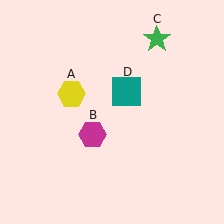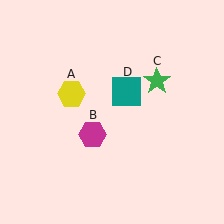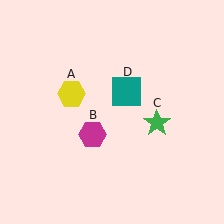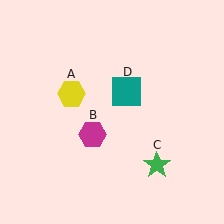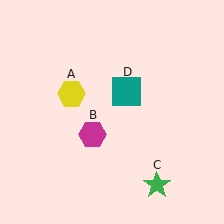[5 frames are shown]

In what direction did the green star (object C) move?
The green star (object C) moved down.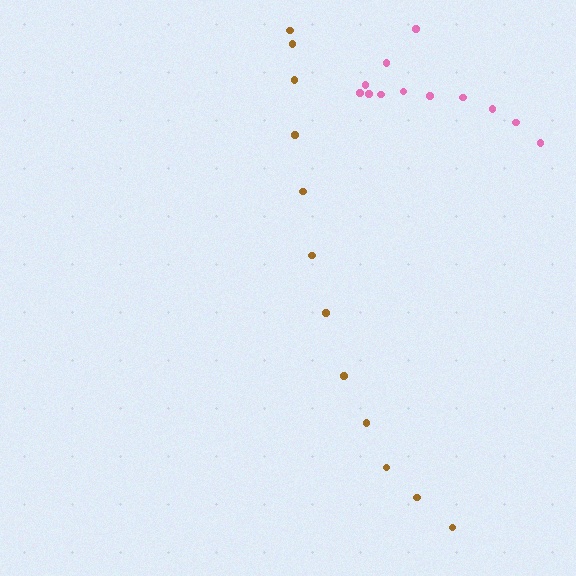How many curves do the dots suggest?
There are 2 distinct paths.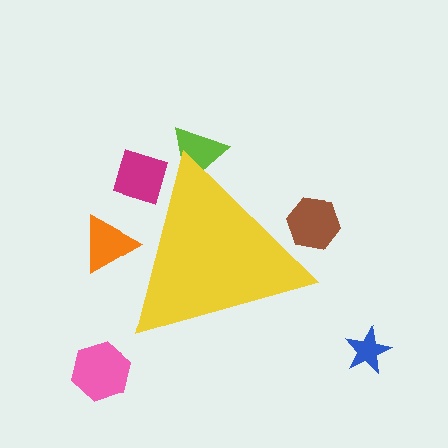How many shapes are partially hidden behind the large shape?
4 shapes are partially hidden.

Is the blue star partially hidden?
No, the blue star is fully visible.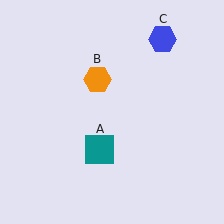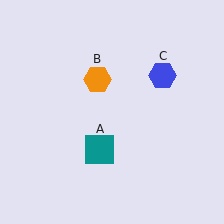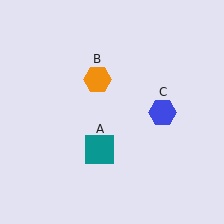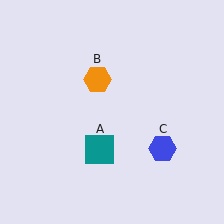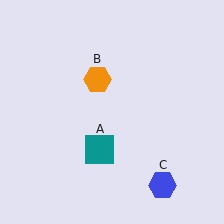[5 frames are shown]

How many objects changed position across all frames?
1 object changed position: blue hexagon (object C).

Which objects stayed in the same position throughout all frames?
Teal square (object A) and orange hexagon (object B) remained stationary.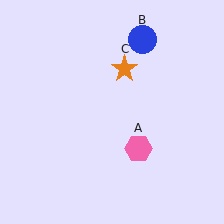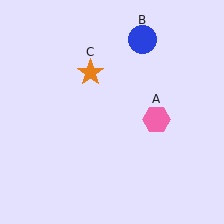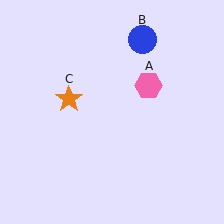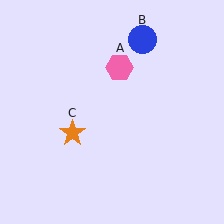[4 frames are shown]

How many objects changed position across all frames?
2 objects changed position: pink hexagon (object A), orange star (object C).